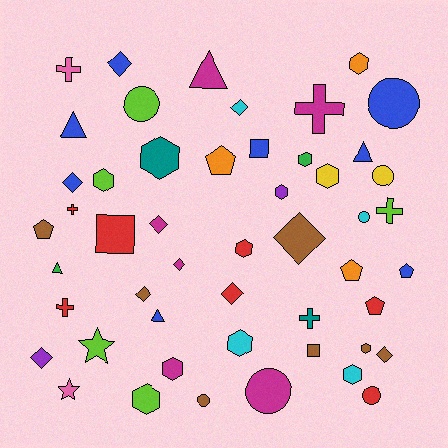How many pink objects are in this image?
There are 2 pink objects.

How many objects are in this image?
There are 50 objects.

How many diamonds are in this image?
There are 10 diamonds.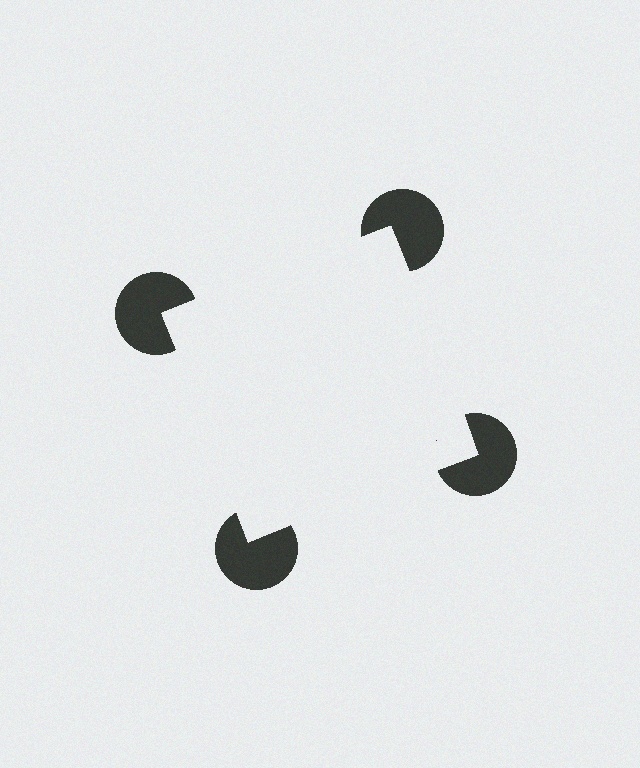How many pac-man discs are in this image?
There are 4 — one at each vertex of the illusory square.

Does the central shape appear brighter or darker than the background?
It typically appears slightly brighter than the background, even though no actual brightness change is drawn.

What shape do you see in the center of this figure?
An illusory square — its edges are inferred from the aligned wedge cuts in the pac-man discs, not physically drawn.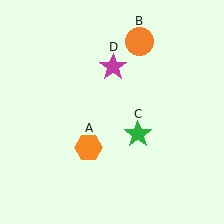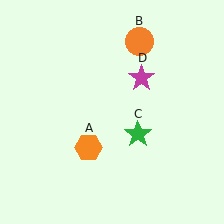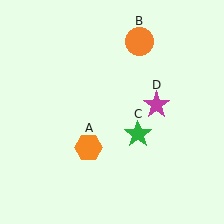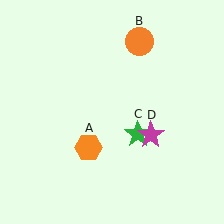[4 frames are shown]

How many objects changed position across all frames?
1 object changed position: magenta star (object D).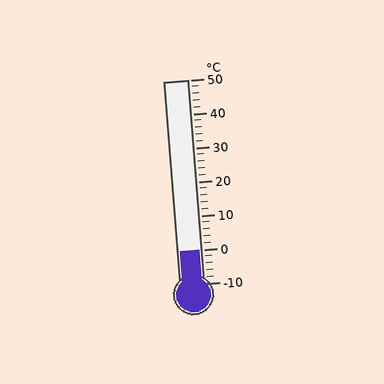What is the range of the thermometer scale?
The thermometer scale ranges from -10°C to 50°C.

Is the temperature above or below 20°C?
The temperature is below 20°C.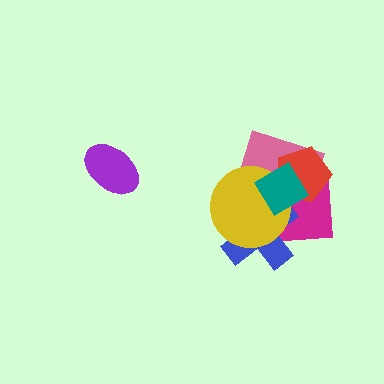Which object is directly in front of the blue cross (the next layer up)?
The yellow circle is directly in front of the blue cross.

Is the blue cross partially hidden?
Yes, it is partially covered by another shape.